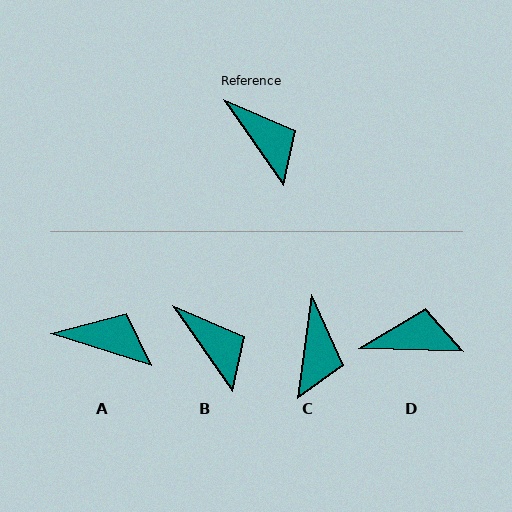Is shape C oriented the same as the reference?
No, it is off by about 43 degrees.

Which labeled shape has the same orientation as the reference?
B.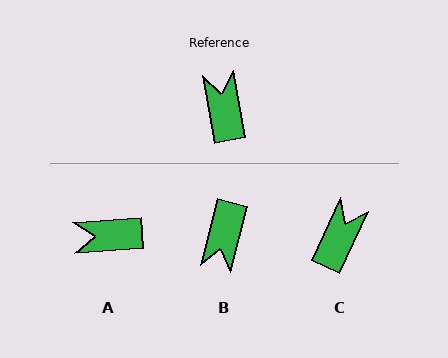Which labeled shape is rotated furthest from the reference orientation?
B, about 155 degrees away.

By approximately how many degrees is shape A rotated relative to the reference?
Approximately 84 degrees counter-clockwise.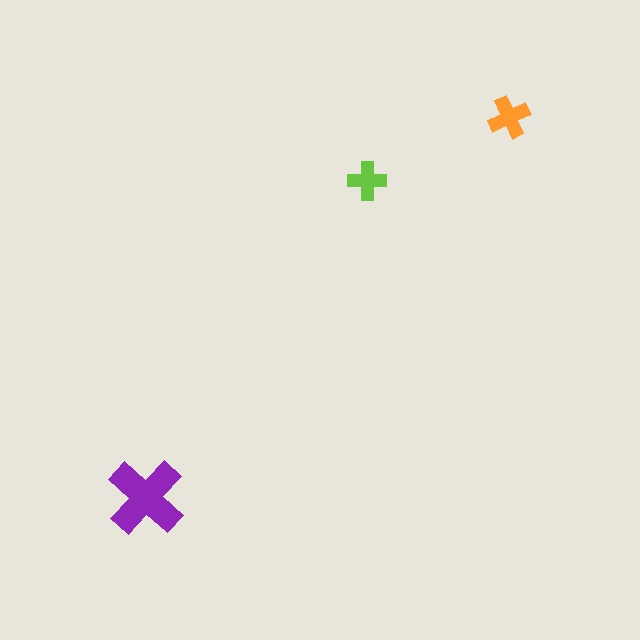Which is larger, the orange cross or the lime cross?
The orange one.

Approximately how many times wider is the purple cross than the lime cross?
About 2 times wider.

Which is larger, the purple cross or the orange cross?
The purple one.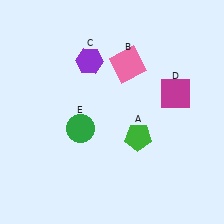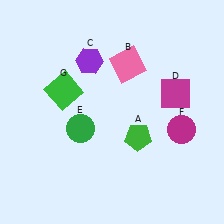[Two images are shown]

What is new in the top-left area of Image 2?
A green square (G) was added in the top-left area of Image 2.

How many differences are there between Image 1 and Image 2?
There are 2 differences between the two images.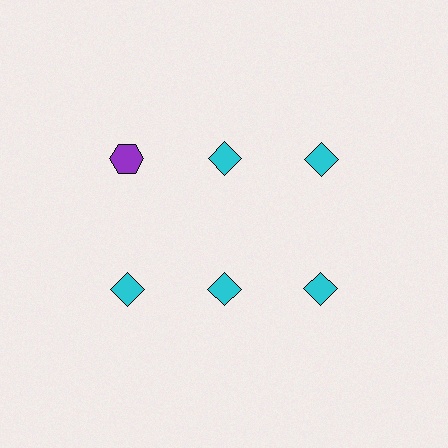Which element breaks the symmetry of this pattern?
The purple hexagon in the top row, leftmost column breaks the symmetry. All other shapes are cyan diamonds.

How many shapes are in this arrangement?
There are 6 shapes arranged in a grid pattern.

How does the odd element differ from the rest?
It differs in both color (purple instead of cyan) and shape (hexagon instead of diamond).